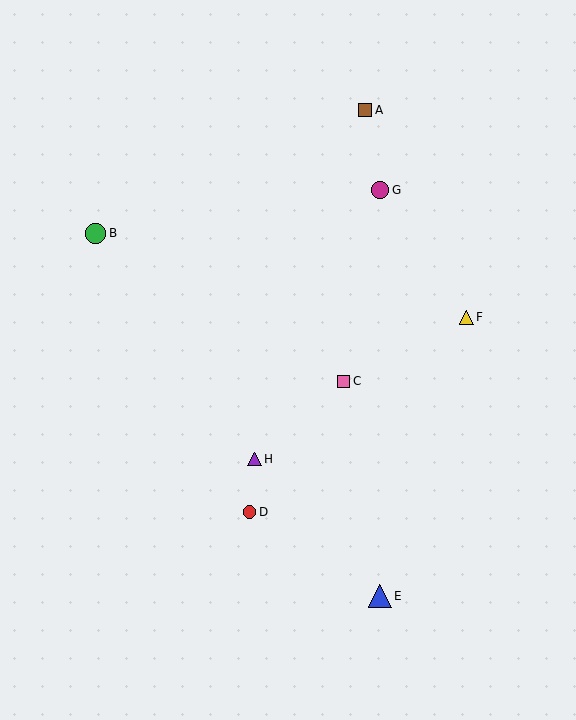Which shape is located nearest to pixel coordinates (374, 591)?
The blue triangle (labeled E) at (380, 596) is nearest to that location.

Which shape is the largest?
The blue triangle (labeled E) is the largest.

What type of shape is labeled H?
Shape H is a purple triangle.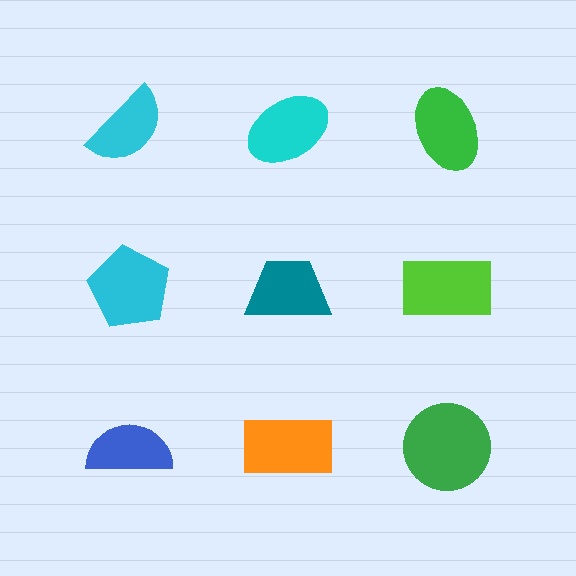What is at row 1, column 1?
A cyan semicircle.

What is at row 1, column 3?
A green ellipse.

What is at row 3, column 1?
A blue semicircle.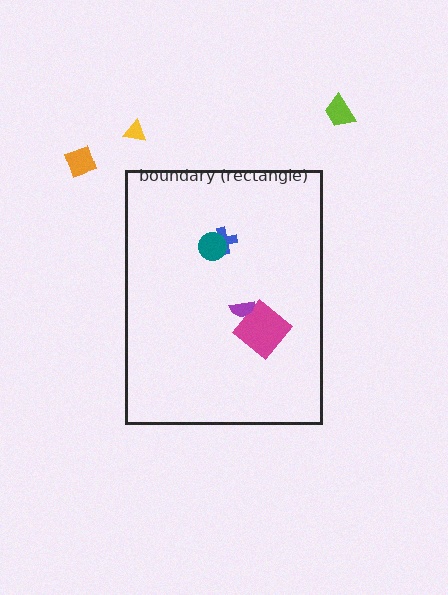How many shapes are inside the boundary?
4 inside, 3 outside.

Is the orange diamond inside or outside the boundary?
Outside.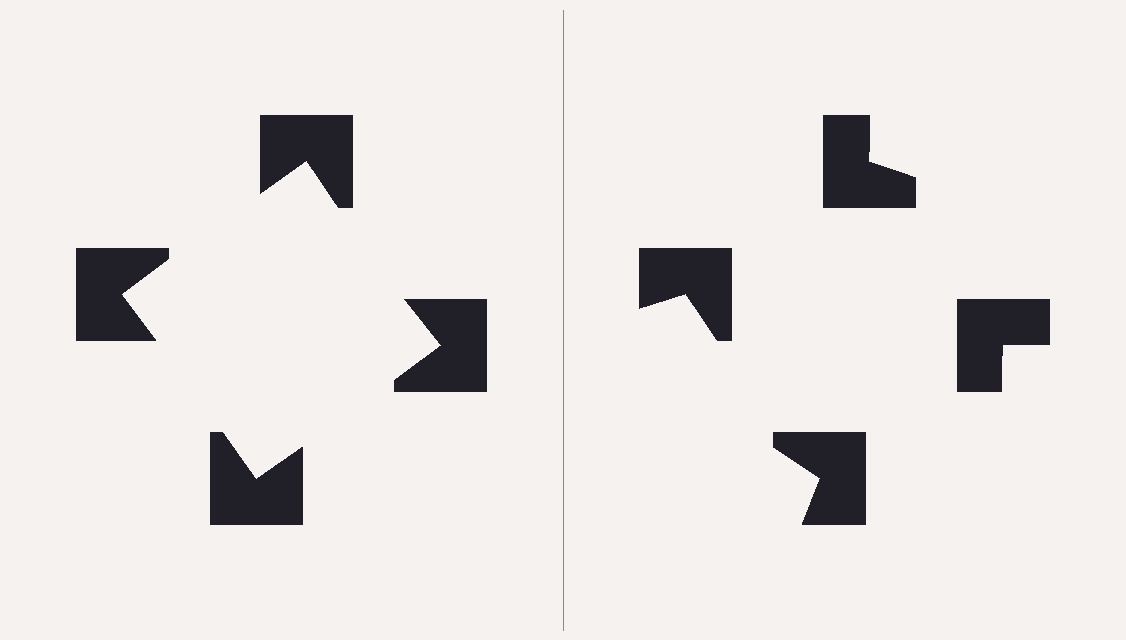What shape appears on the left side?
An illusory square.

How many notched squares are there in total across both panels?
8 — 4 on each side.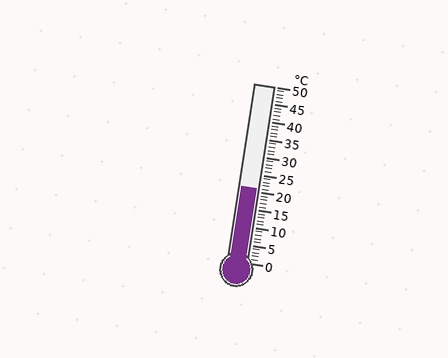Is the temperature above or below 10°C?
The temperature is above 10°C.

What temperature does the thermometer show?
The thermometer shows approximately 21°C.